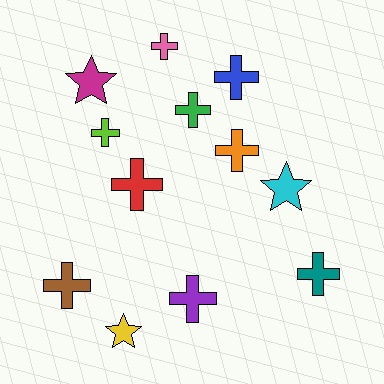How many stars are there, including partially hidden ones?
There are 3 stars.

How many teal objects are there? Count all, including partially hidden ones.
There is 1 teal object.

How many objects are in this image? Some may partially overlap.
There are 12 objects.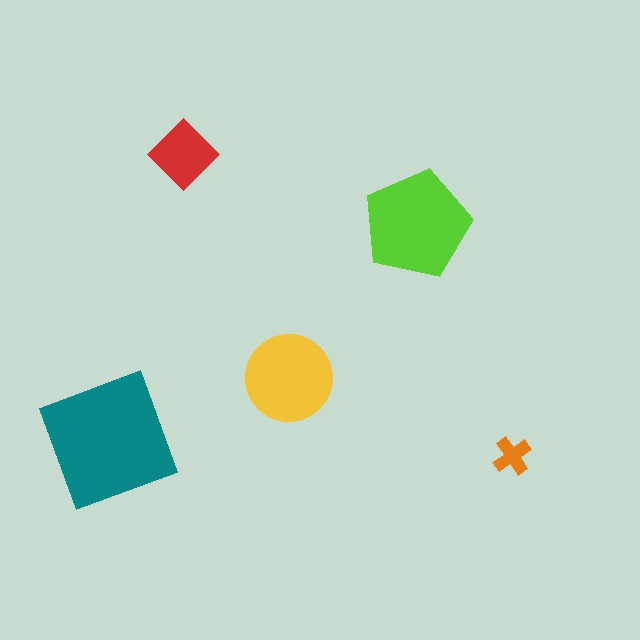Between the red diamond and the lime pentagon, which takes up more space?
The lime pentagon.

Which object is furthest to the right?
The orange cross is rightmost.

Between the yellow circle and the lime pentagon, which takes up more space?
The lime pentagon.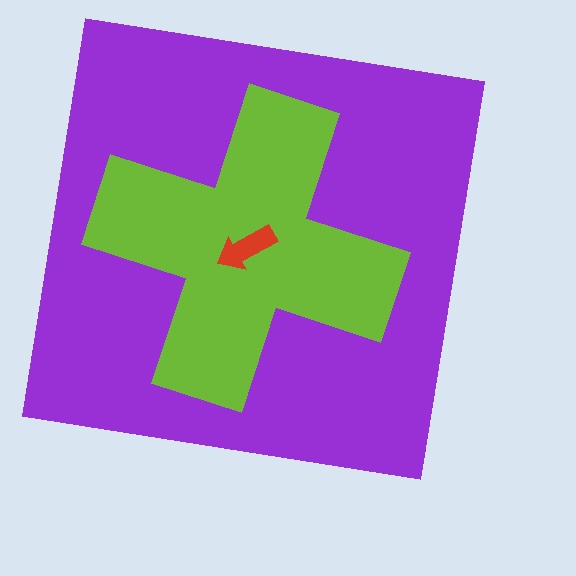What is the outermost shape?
The purple square.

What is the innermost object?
The red arrow.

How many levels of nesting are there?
3.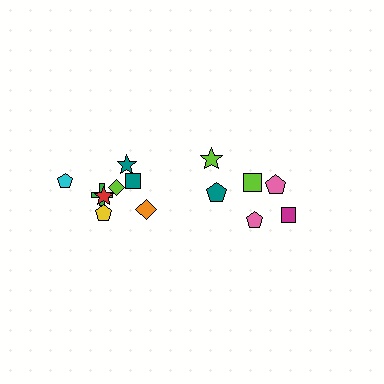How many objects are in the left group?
There are 8 objects.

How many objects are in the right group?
There are 6 objects.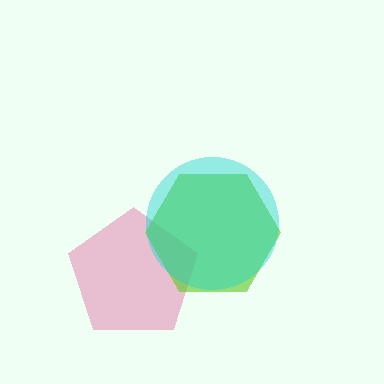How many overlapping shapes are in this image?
There are 3 overlapping shapes in the image.